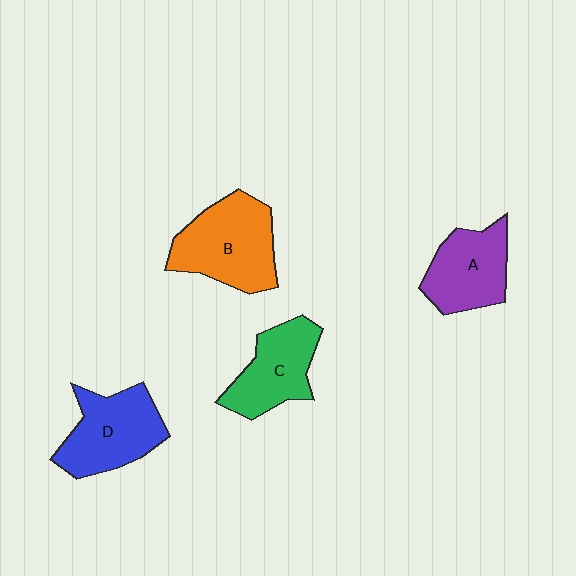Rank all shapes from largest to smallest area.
From largest to smallest: B (orange), D (blue), A (purple), C (green).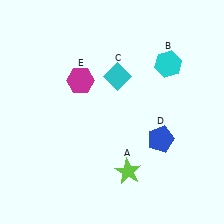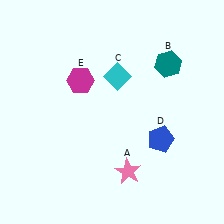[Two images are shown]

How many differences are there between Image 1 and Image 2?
There are 2 differences between the two images.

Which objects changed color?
A changed from lime to pink. B changed from cyan to teal.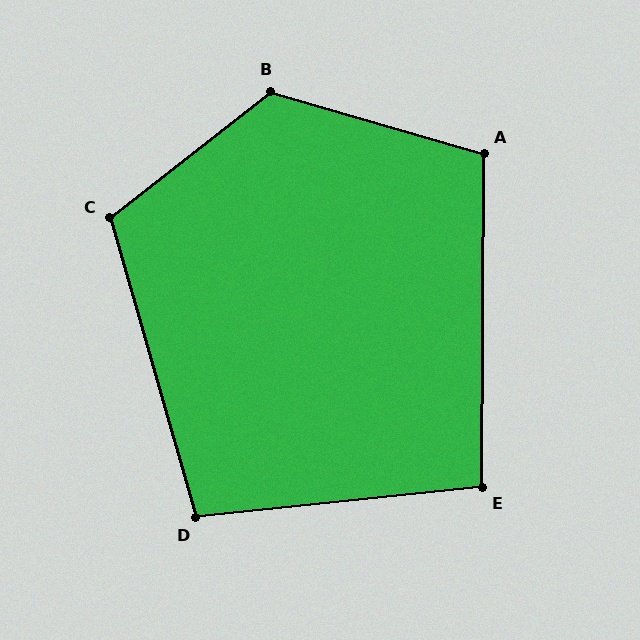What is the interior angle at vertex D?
Approximately 100 degrees (obtuse).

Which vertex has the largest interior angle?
B, at approximately 126 degrees.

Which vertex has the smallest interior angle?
E, at approximately 96 degrees.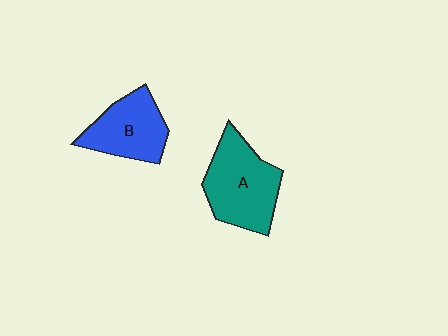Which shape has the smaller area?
Shape B (blue).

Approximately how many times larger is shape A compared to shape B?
Approximately 1.3 times.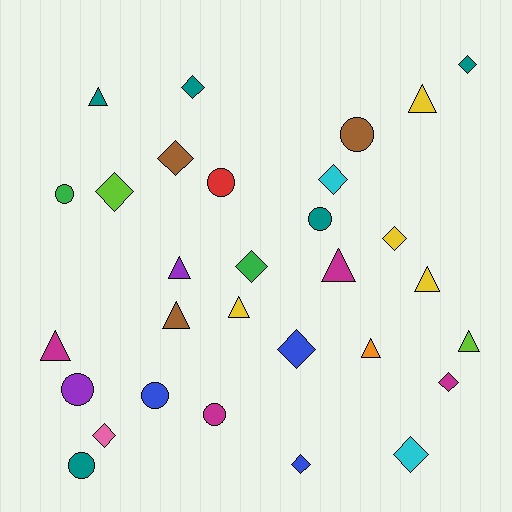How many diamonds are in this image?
There are 12 diamonds.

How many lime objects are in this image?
There are 2 lime objects.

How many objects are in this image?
There are 30 objects.